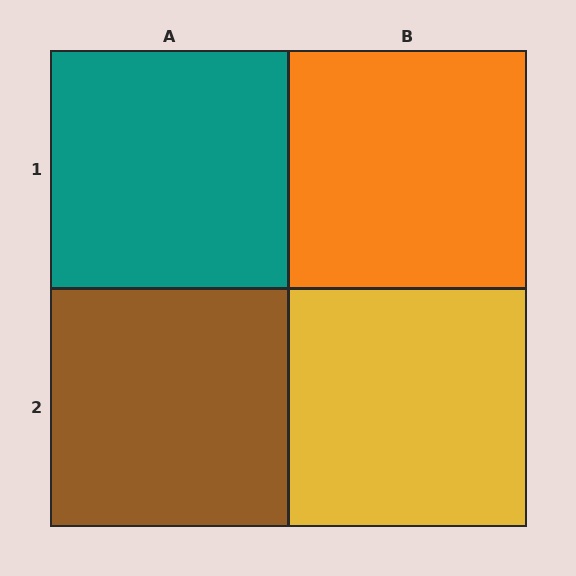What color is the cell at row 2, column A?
Brown.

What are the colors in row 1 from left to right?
Teal, orange.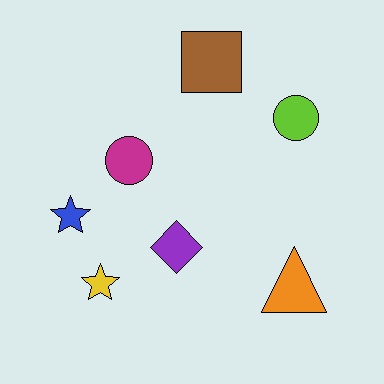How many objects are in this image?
There are 7 objects.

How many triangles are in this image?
There is 1 triangle.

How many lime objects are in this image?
There is 1 lime object.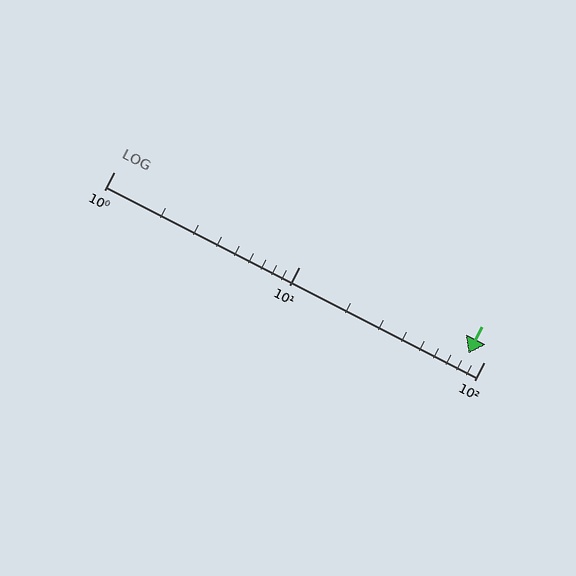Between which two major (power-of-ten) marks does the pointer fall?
The pointer is between 10 and 100.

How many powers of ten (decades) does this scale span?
The scale spans 2 decades, from 1 to 100.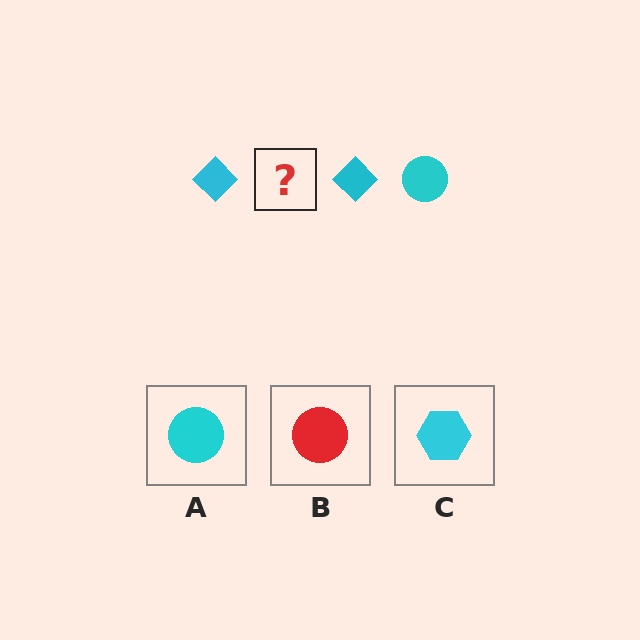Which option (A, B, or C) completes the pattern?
A.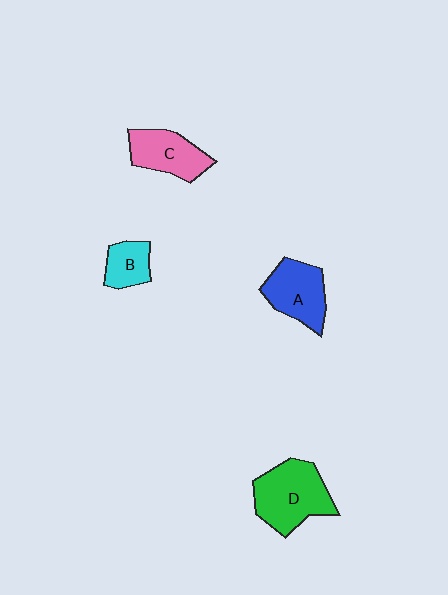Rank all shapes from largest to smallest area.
From largest to smallest: D (green), A (blue), C (pink), B (cyan).